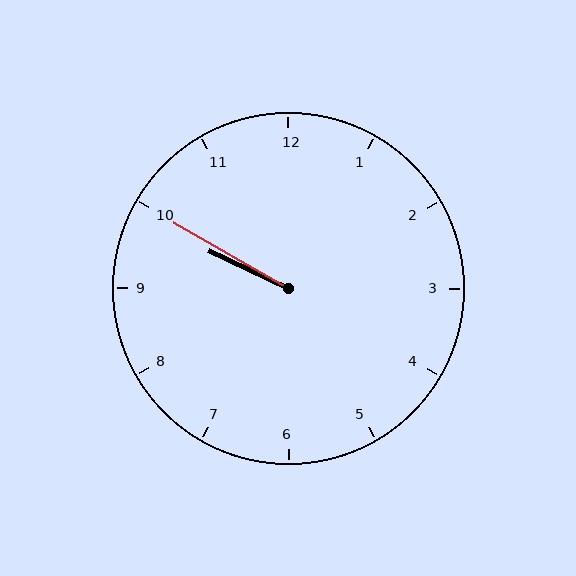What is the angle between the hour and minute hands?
Approximately 5 degrees.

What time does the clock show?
9:50.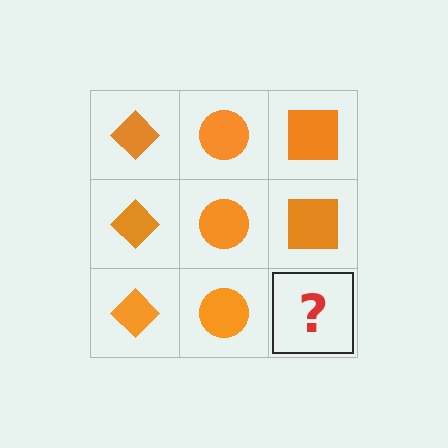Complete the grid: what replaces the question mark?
The question mark should be replaced with an orange square.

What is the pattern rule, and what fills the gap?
The rule is that each column has a consistent shape. The gap should be filled with an orange square.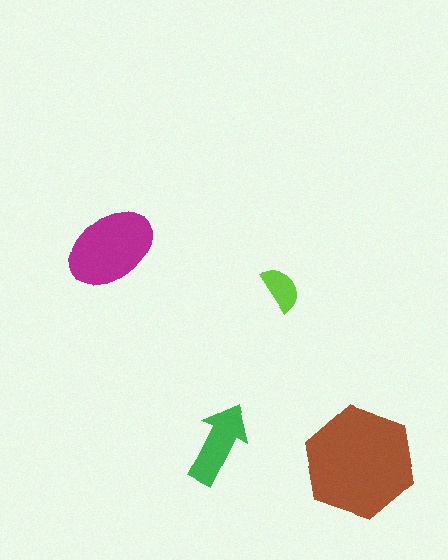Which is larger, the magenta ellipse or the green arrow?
The magenta ellipse.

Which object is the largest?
The brown hexagon.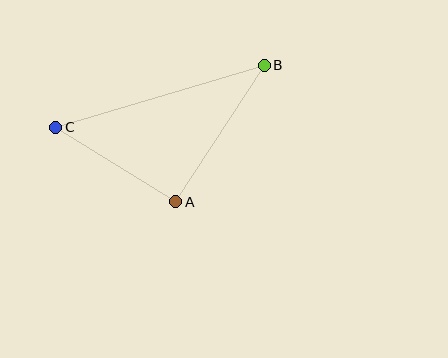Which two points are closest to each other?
Points A and C are closest to each other.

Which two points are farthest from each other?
Points B and C are farthest from each other.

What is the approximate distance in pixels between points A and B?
The distance between A and B is approximately 162 pixels.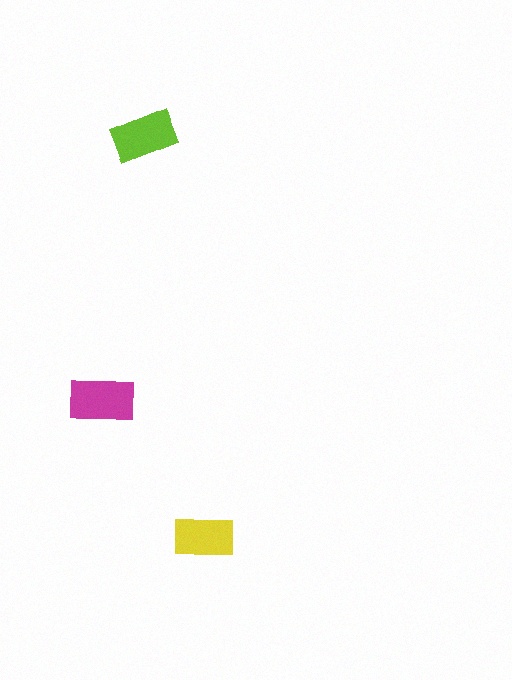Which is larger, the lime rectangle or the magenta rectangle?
The magenta one.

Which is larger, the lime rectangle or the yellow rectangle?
The lime one.